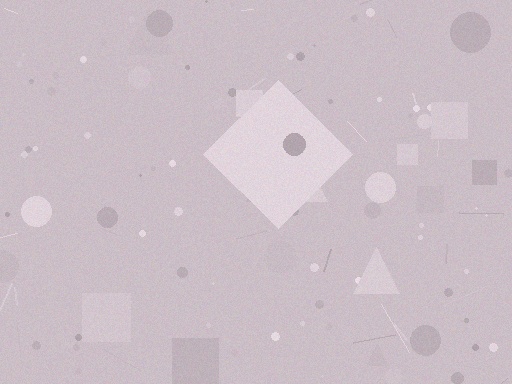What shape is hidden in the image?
A diamond is hidden in the image.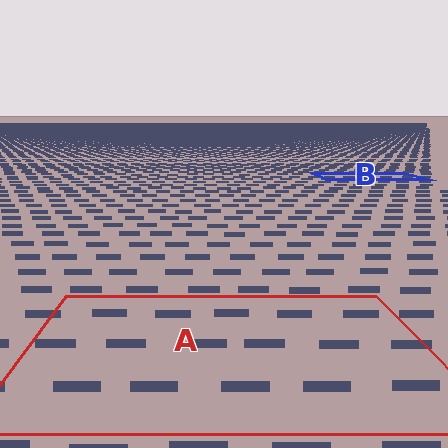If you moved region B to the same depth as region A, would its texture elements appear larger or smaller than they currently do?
They would appear larger. At a closer depth, the same texture elements are projected at a bigger on-screen size.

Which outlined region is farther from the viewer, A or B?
Region B is farther from the viewer — the texture elements inside it appear smaller and more densely packed.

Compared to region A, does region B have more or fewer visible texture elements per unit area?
Region B has more texture elements per unit area — they are packed more densely because it is farther away.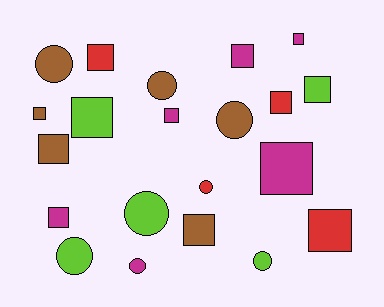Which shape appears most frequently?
Square, with 13 objects.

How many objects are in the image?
There are 21 objects.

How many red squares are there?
There are 3 red squares.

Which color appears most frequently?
Magenta, with 6 objects.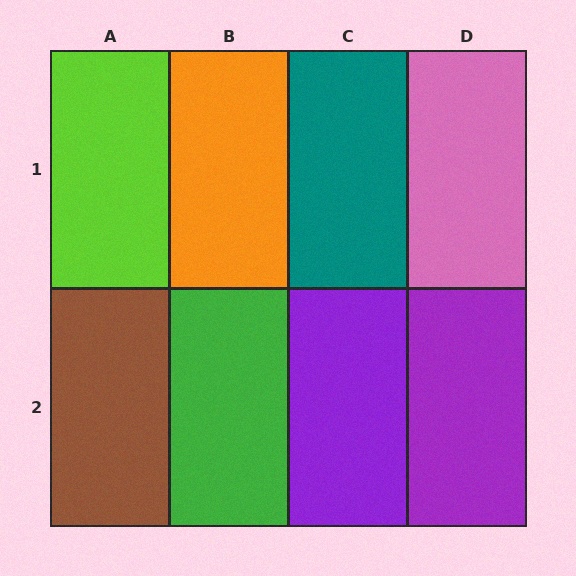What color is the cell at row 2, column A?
Brown.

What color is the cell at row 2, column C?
Purple.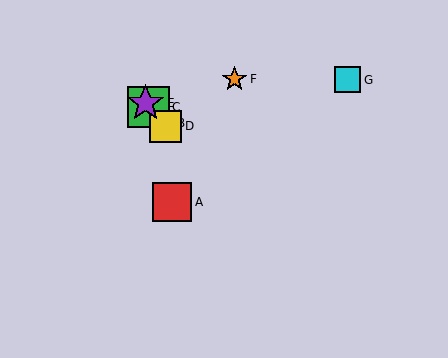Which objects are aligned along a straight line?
Objects B, C, D, E are aligned along a straight line.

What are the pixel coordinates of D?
Object D is at (165, 126).